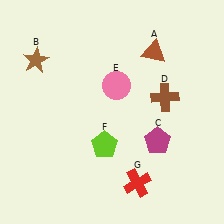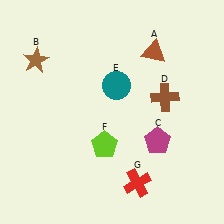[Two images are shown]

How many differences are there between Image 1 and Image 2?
There is 1 difference between the two images.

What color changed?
The circle (E) changed from pink in Image 1 to teal in Image 2.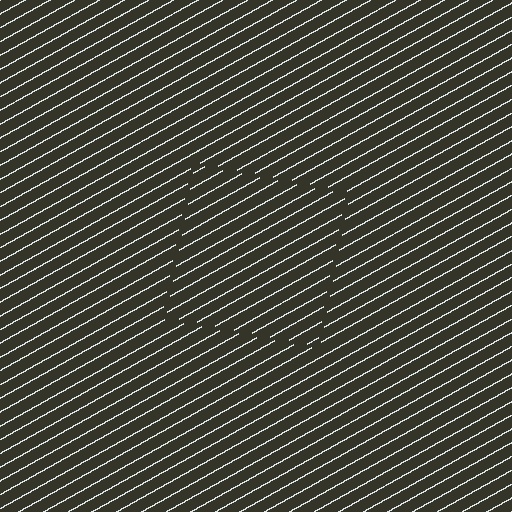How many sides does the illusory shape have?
4 sides — the line-ends trace a square.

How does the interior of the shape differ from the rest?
The interior of the shape contains the same grating, shifted by half a period — the contour is defined by the phase discontinuity where line-ends from the inner and outer gratings abut.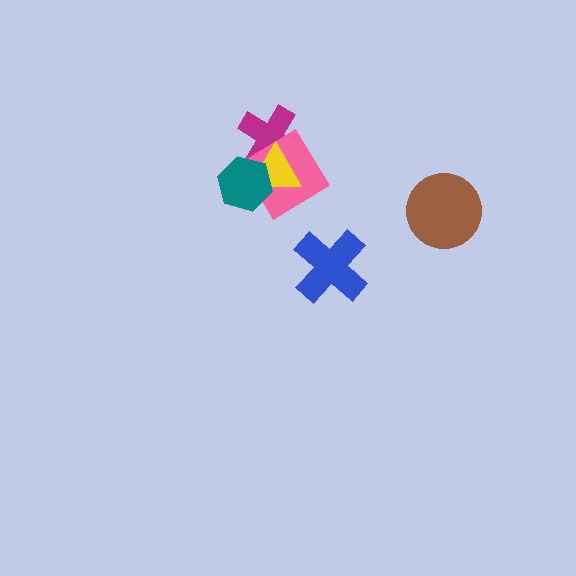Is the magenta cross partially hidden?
Yes, it is partially covered by another shape.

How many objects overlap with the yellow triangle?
3 objects overlap with the yellow triangle.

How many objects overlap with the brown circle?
0 objects overlap with the brown circle.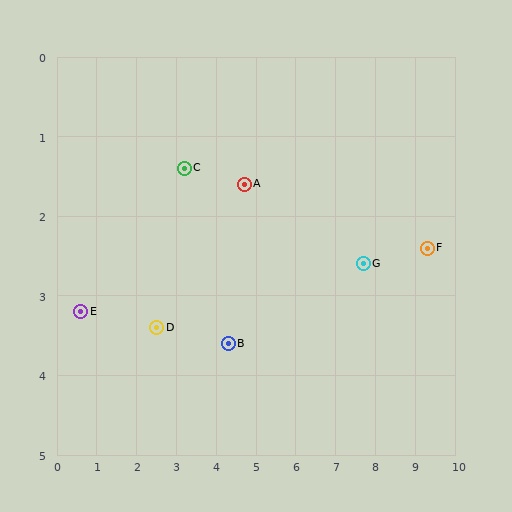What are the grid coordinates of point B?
Point B is at approximately (4.3, 3.6).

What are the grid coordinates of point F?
Point F is at approximately (9.3, 2.4).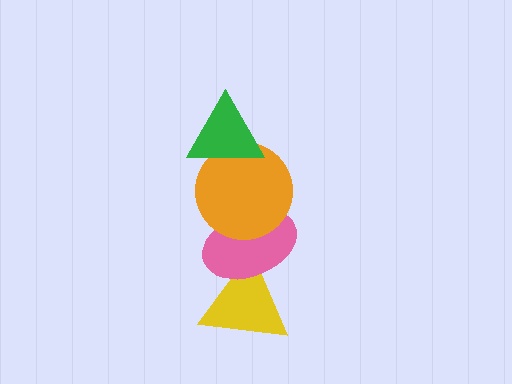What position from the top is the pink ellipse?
The pink ellipse is 3rd from the top.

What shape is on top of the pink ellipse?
The orange circle is on top of the pink ellipse.